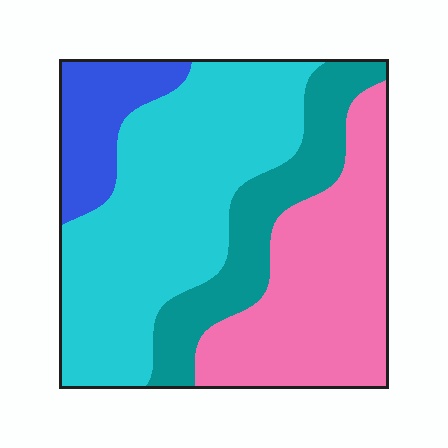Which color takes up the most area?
Cyan, at roughly 40%.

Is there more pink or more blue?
Pink.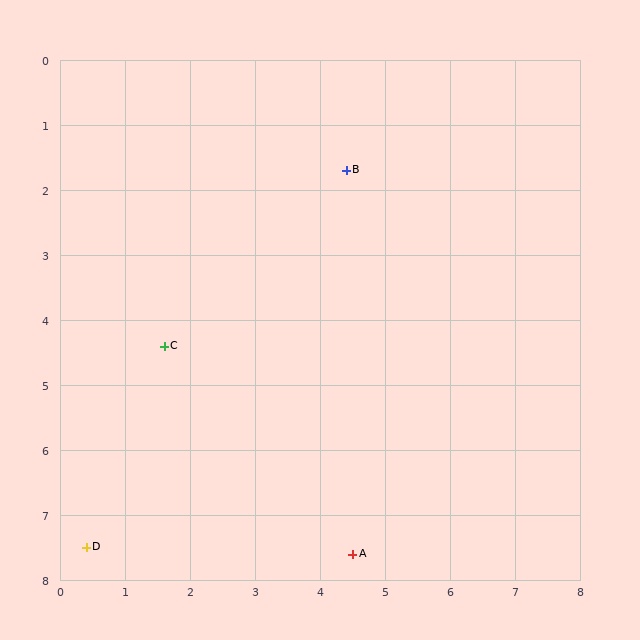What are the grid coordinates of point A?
Point A is at approximately (4.5, 7.6).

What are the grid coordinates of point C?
Point C is at approximately (1.6, 4.4).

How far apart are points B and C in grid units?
Points B and C are about 3.9 grid units apart.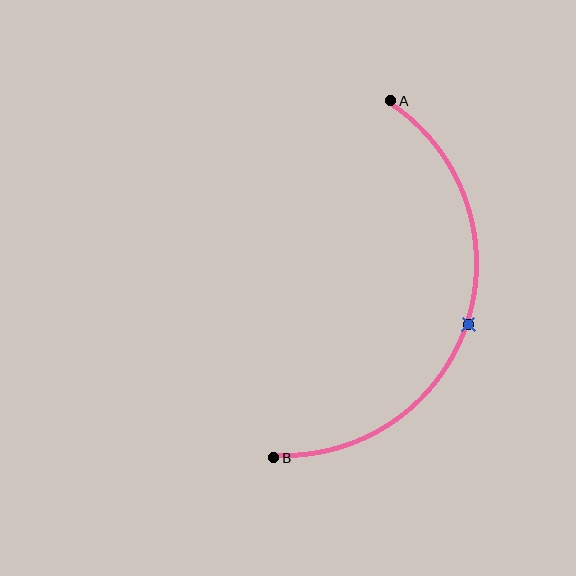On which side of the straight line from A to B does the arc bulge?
The arc bulges to the right of the straight line connecting A and B.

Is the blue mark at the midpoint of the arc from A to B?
Yes. The blue mark lies on the arc at equal arc-length from both A and B — it is the arc midpoint.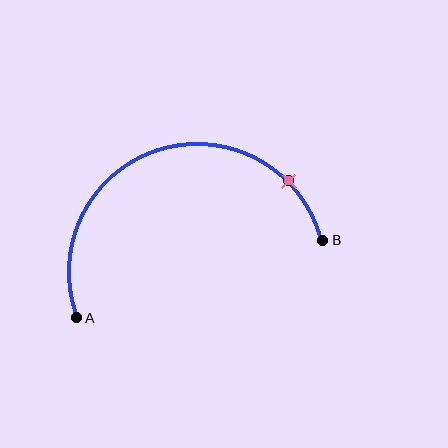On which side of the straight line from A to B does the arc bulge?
The arc bulges above the straight line connecting A and B.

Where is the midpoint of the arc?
The arc midpoint is the point on the curve farthest from the straight line joining A and B. It sits above that line.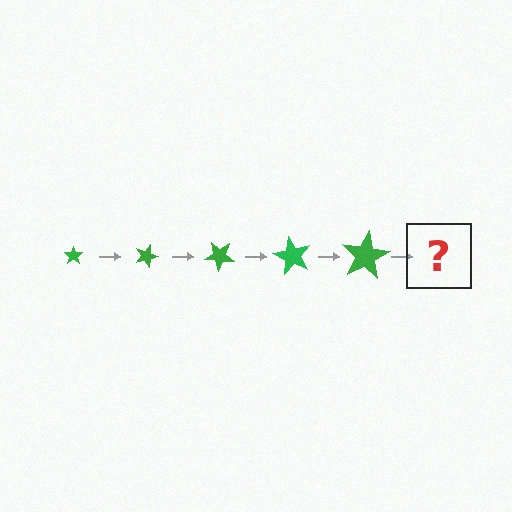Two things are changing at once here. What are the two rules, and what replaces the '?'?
The two rules are that the star grows larger each step and it rotates 20 degrees each step. The '?' should be a star, larger than the previous one and rotated 100 degrees from the start.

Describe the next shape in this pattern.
It should be a star, larger than the previous one and rotated 100 degrees from the start.